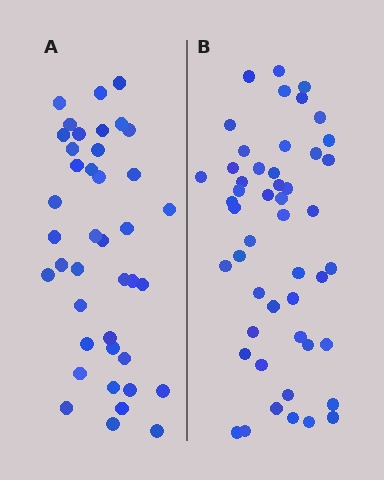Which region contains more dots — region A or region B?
Region B (the right region) has more dots.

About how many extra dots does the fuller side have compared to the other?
Region B has roughly 8 or so more dots than region A.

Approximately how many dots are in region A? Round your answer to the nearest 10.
About 40 dots.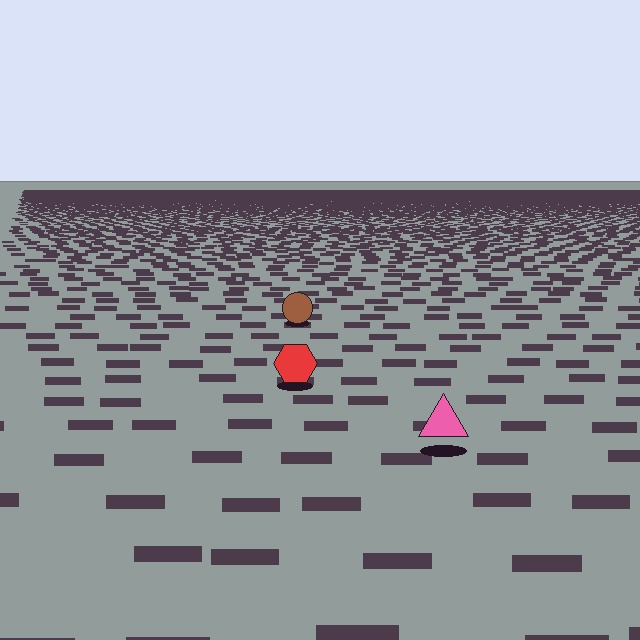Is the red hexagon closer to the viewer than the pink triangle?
No. The pink triangle is closer — you can tell from the texture gradient: the ground texture is coarser near it.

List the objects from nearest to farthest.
From nearest to farthest: the pink triangle, the red hexagon, the brown circle.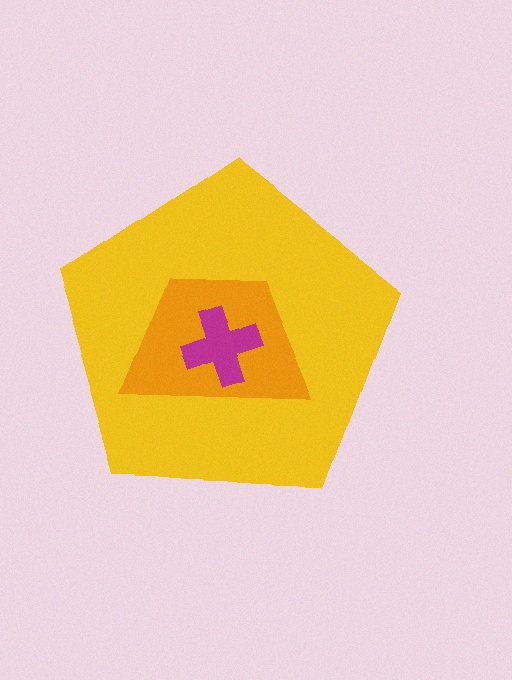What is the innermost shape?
The magenta cross.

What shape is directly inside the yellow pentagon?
The orange trapezoid.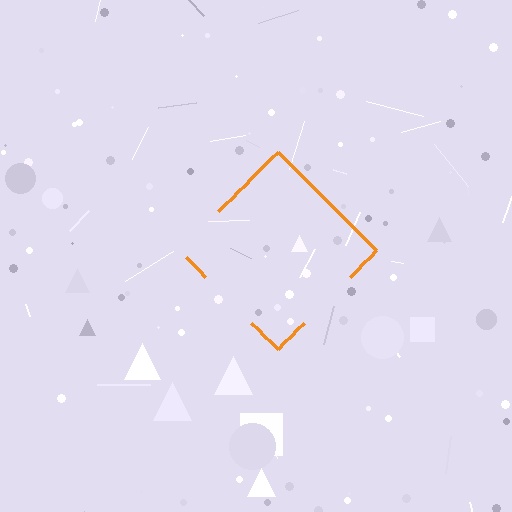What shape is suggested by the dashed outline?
The dashed outline suggests a diamond.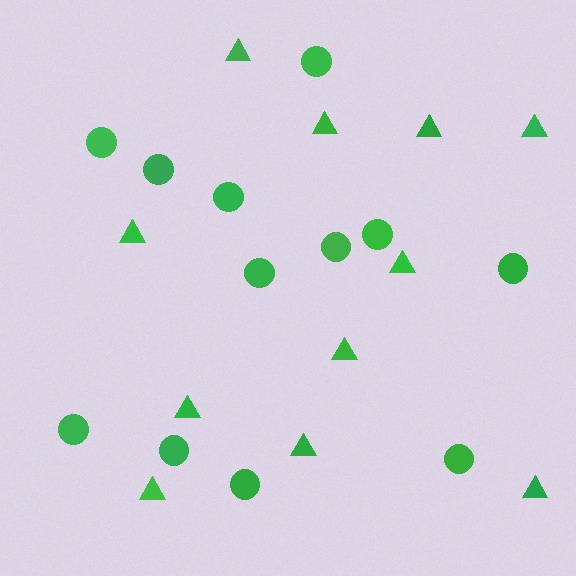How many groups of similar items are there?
There are 2 groups: one group of circles (12) and one group of triangles (11).